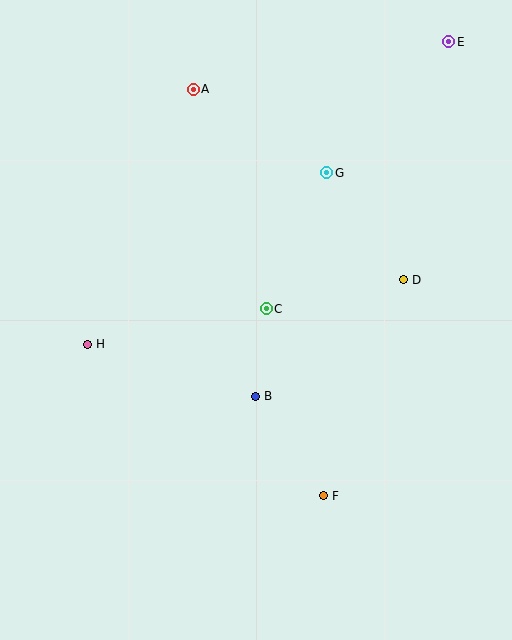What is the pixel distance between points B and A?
The distance between B and A is 313 pixels.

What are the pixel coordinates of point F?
Point F is at (324, 496).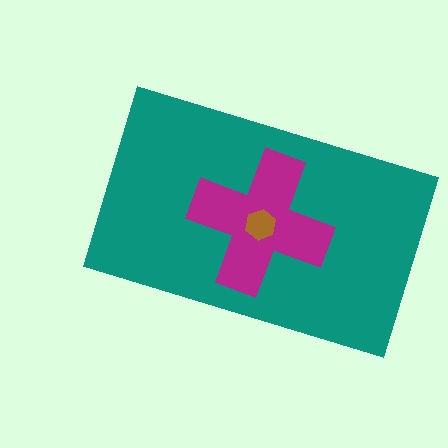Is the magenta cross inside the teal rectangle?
Yes.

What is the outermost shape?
The teal rectangle.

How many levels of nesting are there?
3.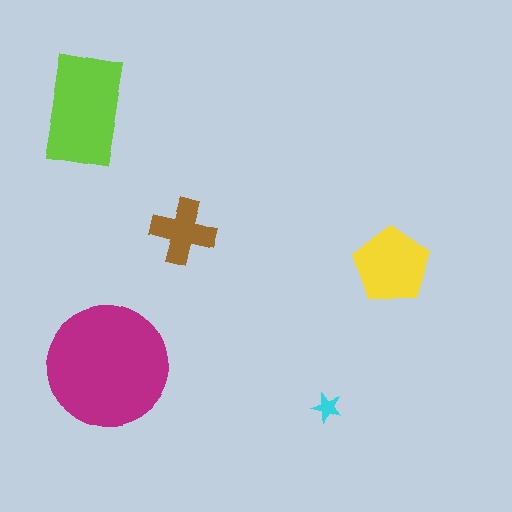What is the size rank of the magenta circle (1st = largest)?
1st.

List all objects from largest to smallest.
The magenta circle, the lime rectangle, the yellow pentagon, the brown cross, the cyan star.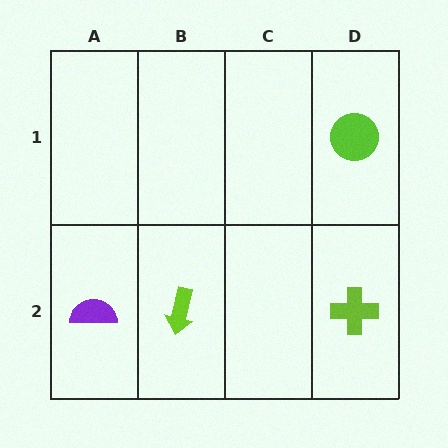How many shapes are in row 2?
3 shapes.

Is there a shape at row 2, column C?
No, that cell is empty.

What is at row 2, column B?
A lime arrow.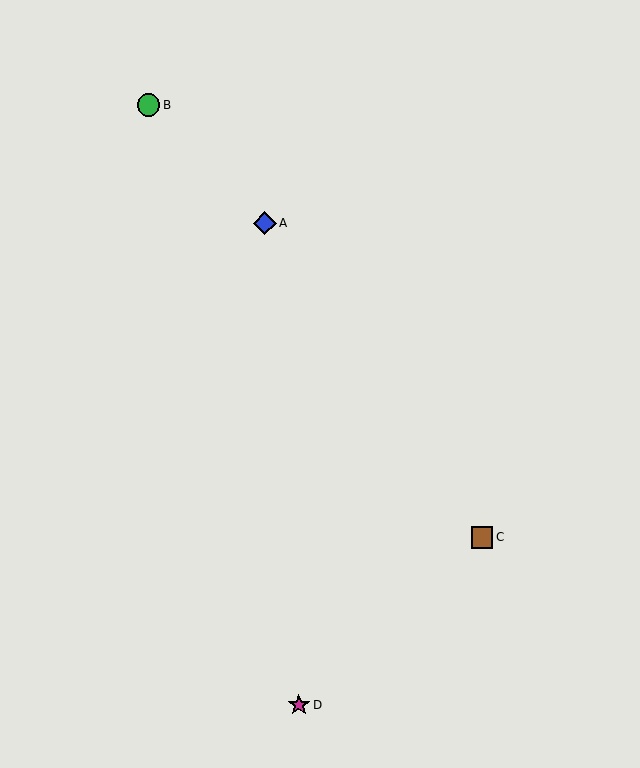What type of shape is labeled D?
Shape D is a magenta star.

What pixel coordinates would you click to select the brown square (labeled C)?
Click at (482, 537) to select the brown square C.